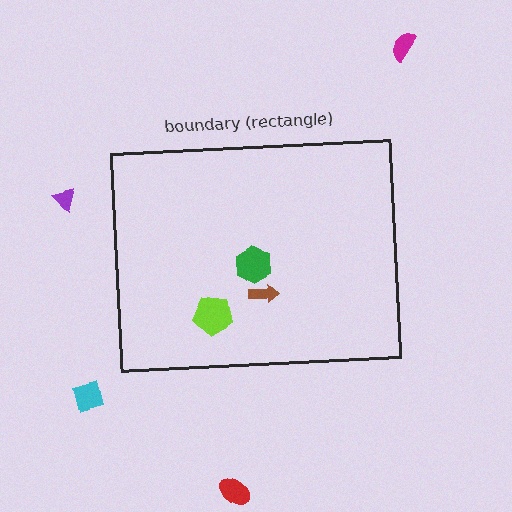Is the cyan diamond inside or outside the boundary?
Outside.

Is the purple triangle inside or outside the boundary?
Outside.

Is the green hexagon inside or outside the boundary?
Inside.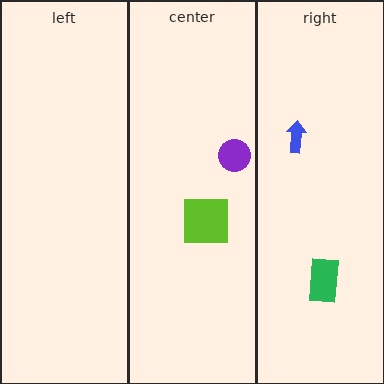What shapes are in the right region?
The blue arrow, the green rectangle.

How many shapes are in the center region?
2.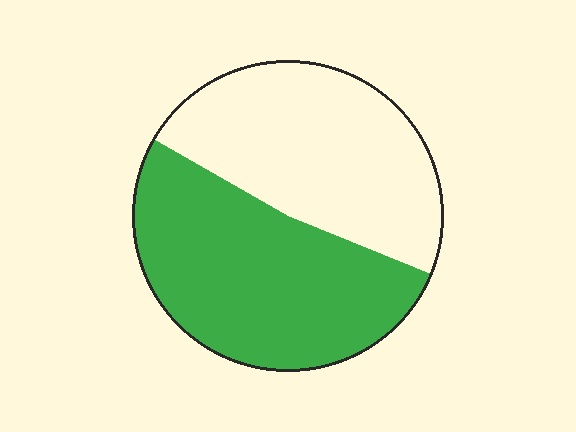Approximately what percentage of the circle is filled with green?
Approximately 50%.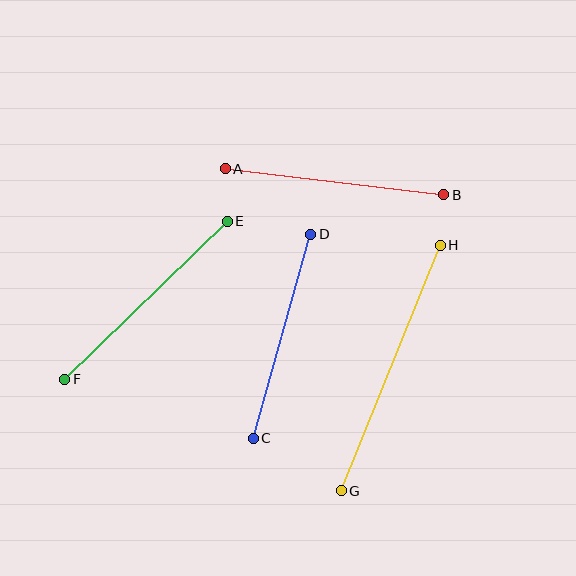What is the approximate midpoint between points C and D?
The midpoint is at approximately (282, 336) pixels.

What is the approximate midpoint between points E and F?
The midpoint is at approximately (146, 300) pixels.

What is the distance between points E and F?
The distance is approximately 227 pixels.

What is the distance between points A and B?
The distance is approximately 220 pixels.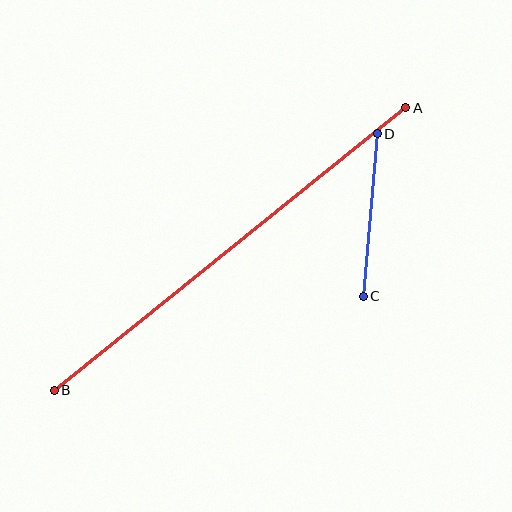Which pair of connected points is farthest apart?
Points A and B are farthest apart.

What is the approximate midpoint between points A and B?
The midpoint is at approximately (230, 249) pixels.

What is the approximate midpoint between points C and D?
The midpoint is at approximately (370, 215) pixels.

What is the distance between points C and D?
The distance is approximately 163 pixels.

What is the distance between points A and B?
The distance is approximately 451 pixels.